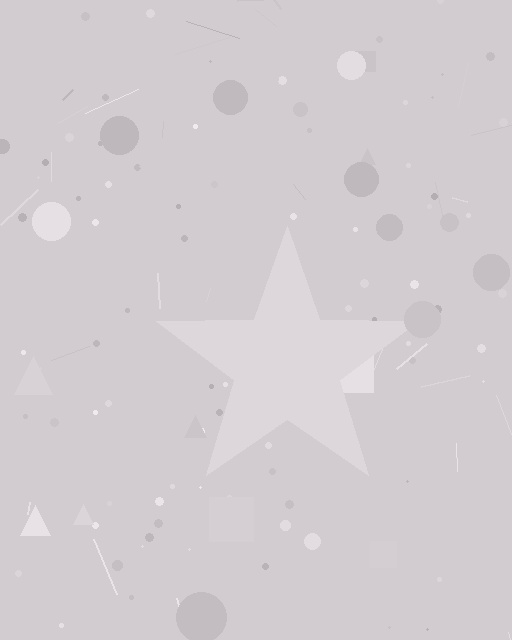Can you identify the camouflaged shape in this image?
The camouflaged shape is a star.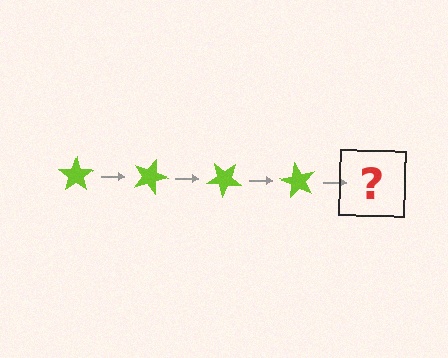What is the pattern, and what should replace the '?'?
The pattern is that the star rotates 20 degrees each step. The '?' should be a lime star rotated 80 degrees.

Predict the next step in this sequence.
The next step is a lime star rotated 80 degrees.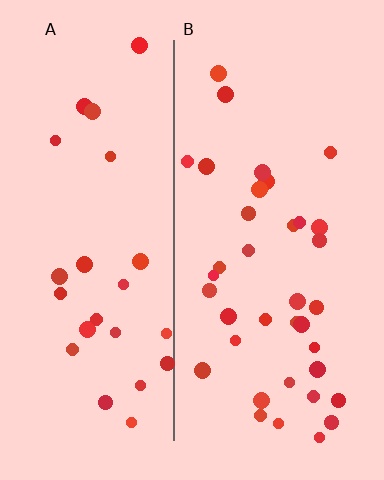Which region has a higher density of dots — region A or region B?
B (the right).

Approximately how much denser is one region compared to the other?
Approximately 1.4× — region B over region A.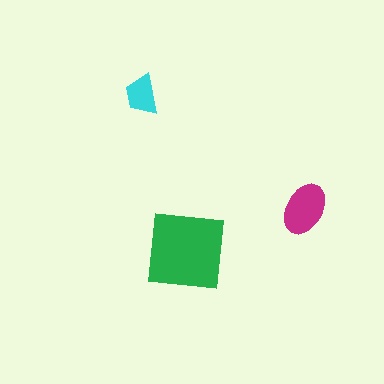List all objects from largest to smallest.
The green square, the magenta ellipse, the cyan trapezoid.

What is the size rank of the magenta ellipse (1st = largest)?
2nd.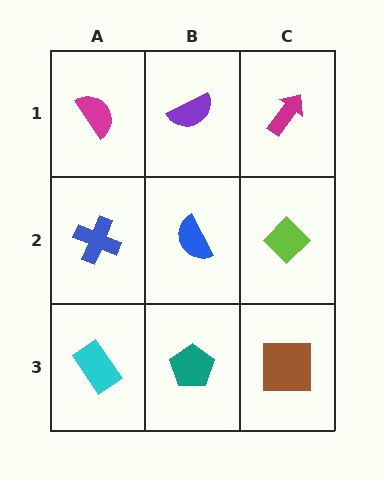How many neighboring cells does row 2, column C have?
3.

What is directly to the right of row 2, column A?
A blue semicircle.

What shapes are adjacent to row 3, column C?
A lime diamond (row 2, column C), a teal pentagon (row 3, column B).